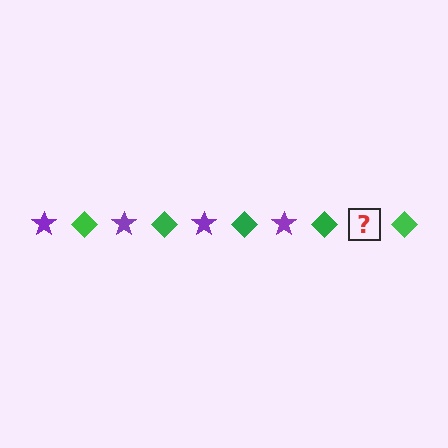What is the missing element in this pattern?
The missing element is a purple star.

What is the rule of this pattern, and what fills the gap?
The rule is that the pattern alternates between purple star and green diamond. The gap should be filled with a purple star.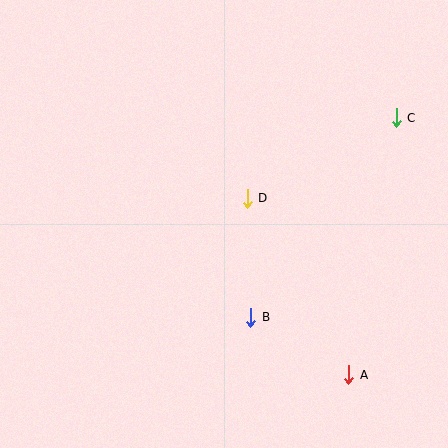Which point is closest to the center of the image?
Point D at (247, 198) is closest to the center.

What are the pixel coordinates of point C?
Point C is at (396, 118).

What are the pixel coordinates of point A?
Point A is at (349, 375).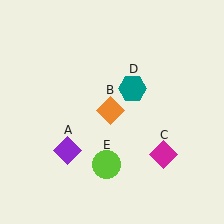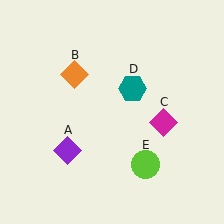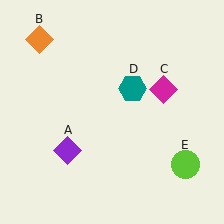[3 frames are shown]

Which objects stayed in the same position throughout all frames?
Purple diamond (object A) and teal hexagon (object D) remained stationary.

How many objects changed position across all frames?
3 objects changed position: orange diamond (object B), magenta diamond (object C), lime circle (object E).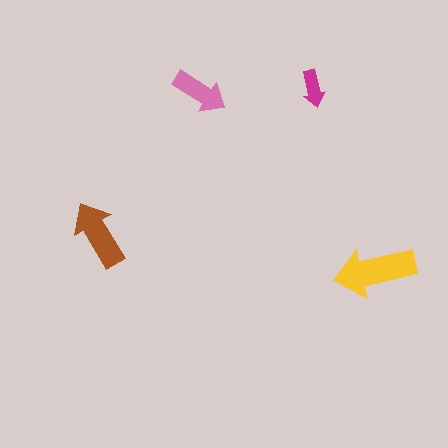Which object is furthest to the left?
The brown arrow is leftmost.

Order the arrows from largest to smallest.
the yellow one, the brown one, the pink one, the magenta one.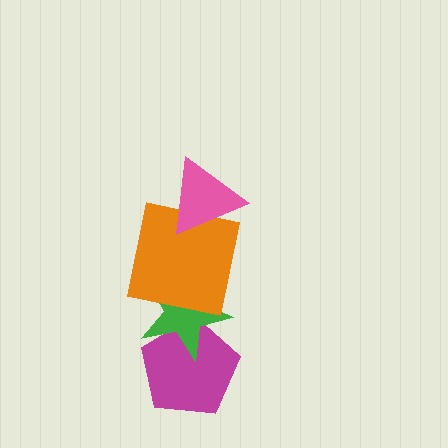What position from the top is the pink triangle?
The pink triangle is 1st from the top.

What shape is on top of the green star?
The orange square is on top of the green star.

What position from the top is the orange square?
The orange square is 2nd from the top.